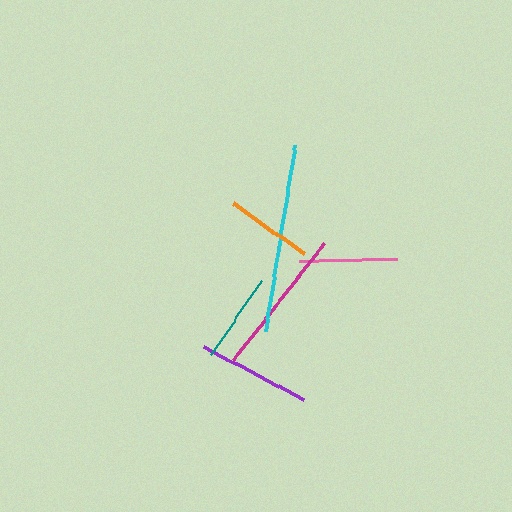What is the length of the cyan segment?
The cyan segment is approximately 188 pixels long.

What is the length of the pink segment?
The pink segment is approximately 98 pixels long.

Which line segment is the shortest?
The orange line is the shortest at approximately 87 pixels.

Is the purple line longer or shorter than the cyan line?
The cyan line is longer than the purple line.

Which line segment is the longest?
The cyan line is the longest at approximately 188 pixels.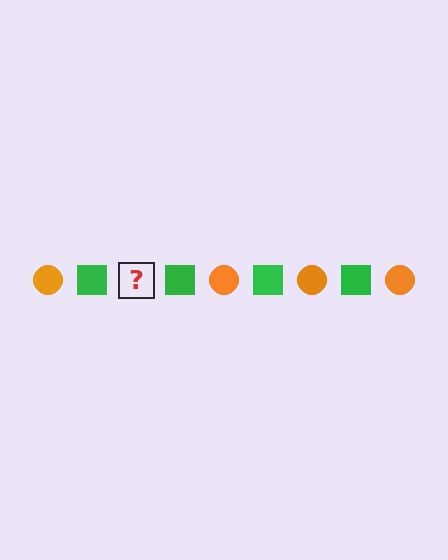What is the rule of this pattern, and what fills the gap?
The rule is that the pattern alternates between orange circle and green square. The gap should be filled with an orange circle.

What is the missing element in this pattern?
The missing element is an orange circle.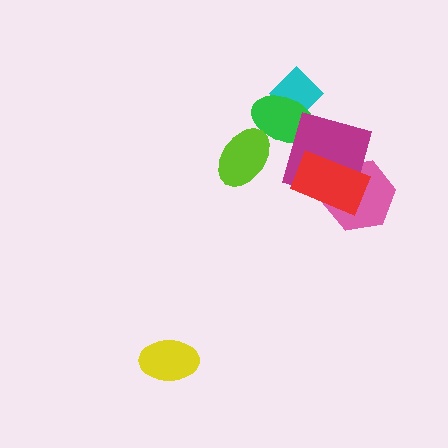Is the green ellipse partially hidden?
Yes, it is partially covered by another shape.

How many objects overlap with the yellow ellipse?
0 objects overlap with the yellow ellipse.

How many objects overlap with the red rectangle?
2 objects overlap with the red rectangle.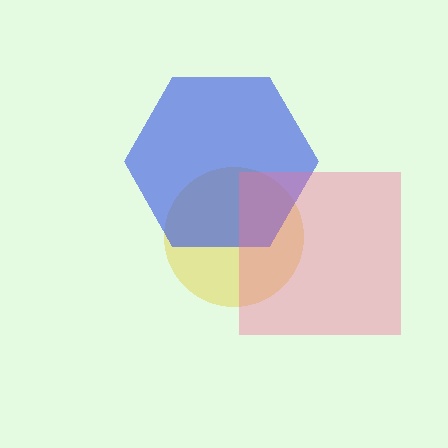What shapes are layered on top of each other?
The layered shapes are: a yellow circle, a blue hexagon, a pink square.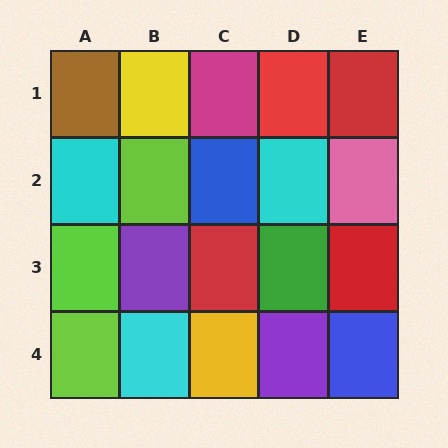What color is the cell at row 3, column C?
Red.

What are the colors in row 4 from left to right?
Lime, cyan, yellow, purple, blue.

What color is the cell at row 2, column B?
Lime.